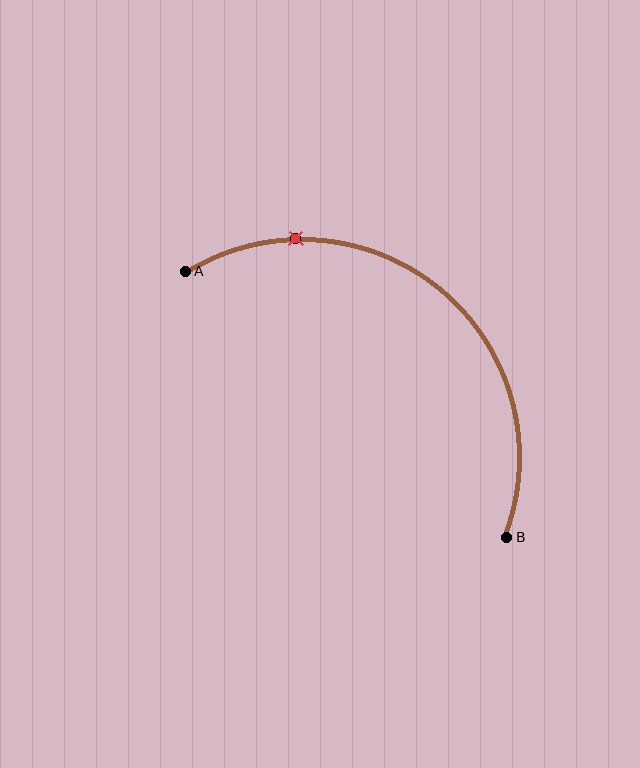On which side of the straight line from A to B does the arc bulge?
The arc bulges above and to the right of the straight line connecting A and B.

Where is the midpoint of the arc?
The arc midpoint is the point on the curve farthest from the straight line joining A and B. It sits above and to the right of that line.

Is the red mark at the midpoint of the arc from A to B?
No. The red mark lies on the arc but is closer to endpoint A. The arc midpoint would be at the point on the curve equidistant along the arc from both A and B.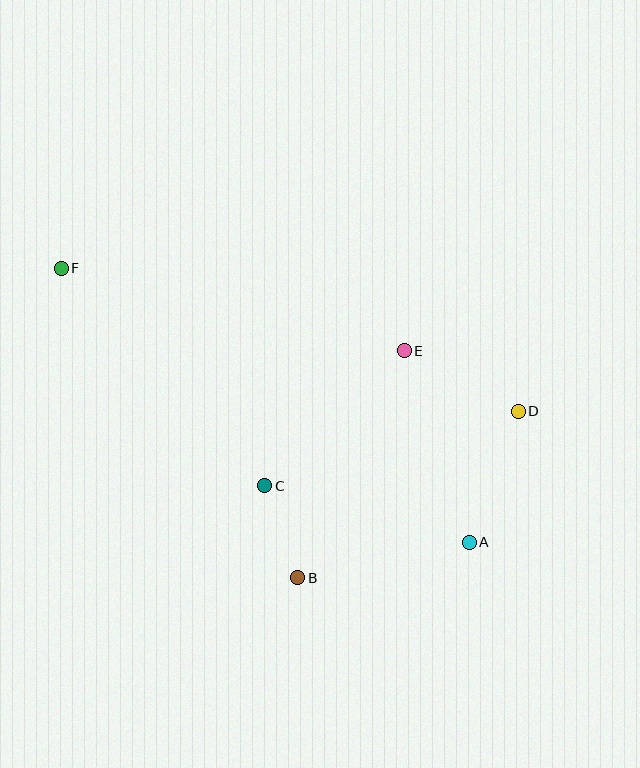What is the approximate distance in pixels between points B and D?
The distance between B and D is approximately 276 pixels.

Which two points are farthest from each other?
Points A and F are farthest from each other.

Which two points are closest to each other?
Points B and C are closest to each other.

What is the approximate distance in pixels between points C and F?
The distance between C and F is approximately 298 pixels.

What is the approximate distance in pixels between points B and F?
The distance between B and F is approximately 390 pixels.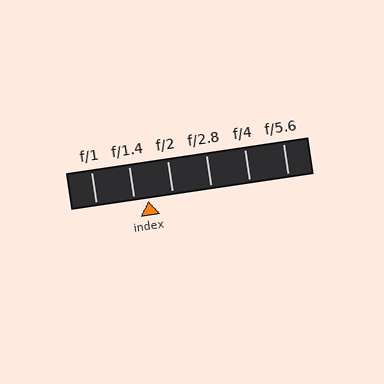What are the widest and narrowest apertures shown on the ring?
The widest aperture shown is f/1 and the narrowest is f/5.6.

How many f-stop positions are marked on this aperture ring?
There are 6 f-stop positions marked.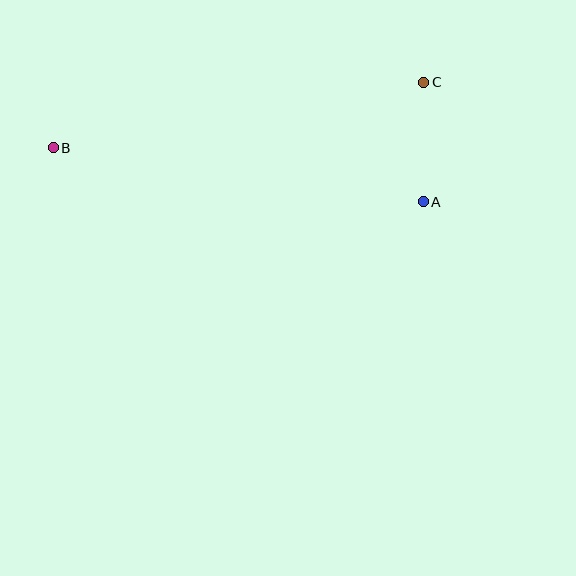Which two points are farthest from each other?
Points B and C are farthest from each other.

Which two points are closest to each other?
Points A and C are closest to each other.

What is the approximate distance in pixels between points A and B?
The distance between A and B is approximately 374 pixels.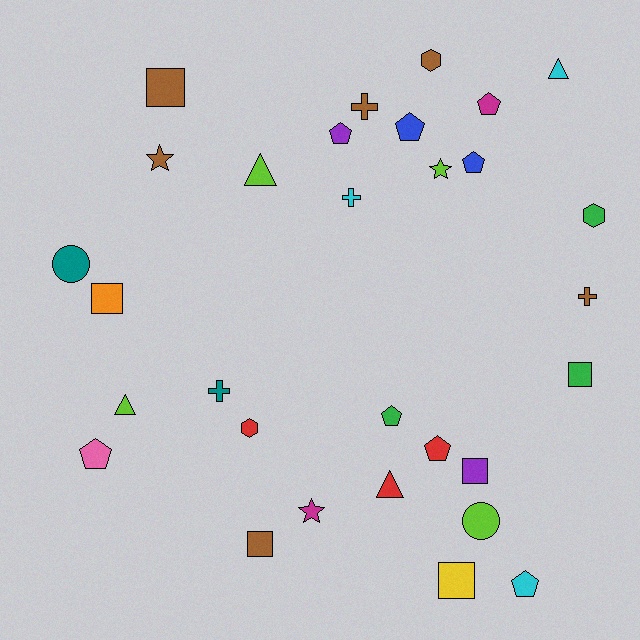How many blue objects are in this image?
There are 2 blue objects.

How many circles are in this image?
There are 2 circles.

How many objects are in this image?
There are 30 objects.